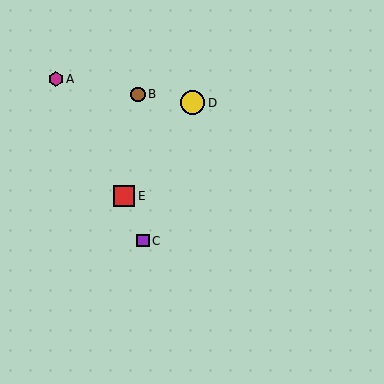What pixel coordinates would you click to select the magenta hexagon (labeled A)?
Click at (56, 79) to select the magenta hexagon A.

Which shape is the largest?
The yellow circle (labeled D) is the largest.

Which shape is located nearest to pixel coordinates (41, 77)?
The magenta hexagon (labeled A) at (56, 79) is nearest to that location.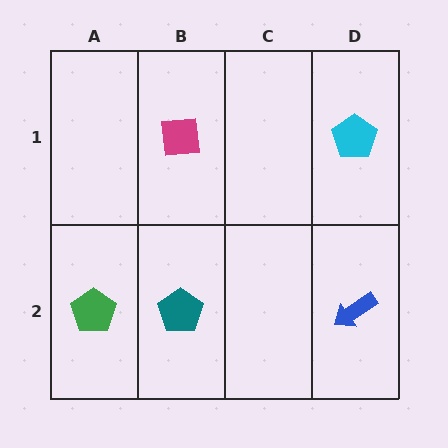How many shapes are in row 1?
2 shapes.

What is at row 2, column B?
A teal pentagon.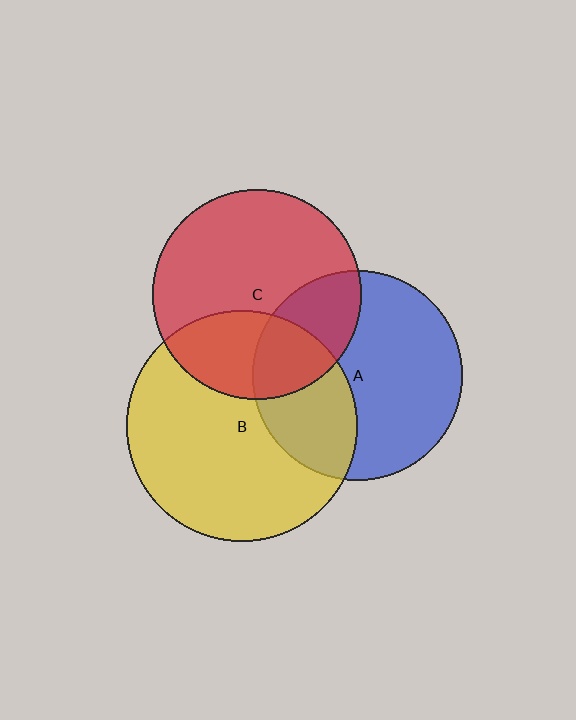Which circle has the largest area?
Circle B (yellow).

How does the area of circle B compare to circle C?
Approximately 1.2 times.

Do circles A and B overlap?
Yes.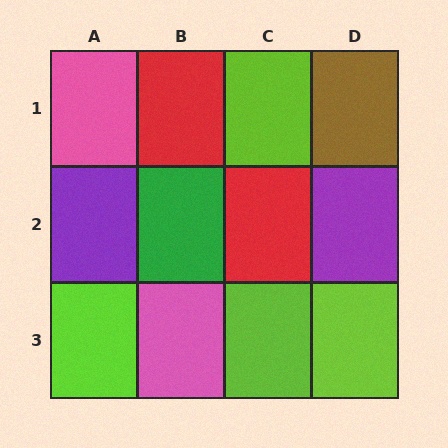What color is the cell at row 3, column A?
Lime.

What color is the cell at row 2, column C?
Red.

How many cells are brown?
1 cell is brown.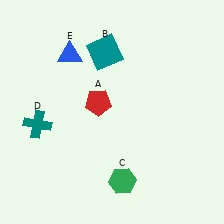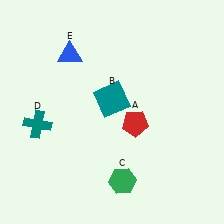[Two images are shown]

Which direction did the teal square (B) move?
The teal square (B) moved down.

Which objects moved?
The objects that moved are: the red pentagon (A), the teal square (B).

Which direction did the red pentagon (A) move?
The red pentagon (A) moved right.